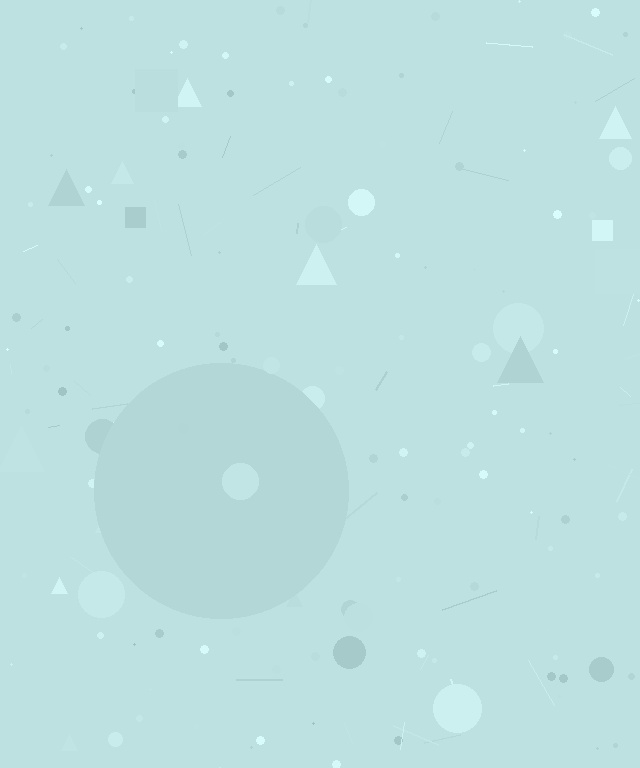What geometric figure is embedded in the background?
A circle is embedded in the background.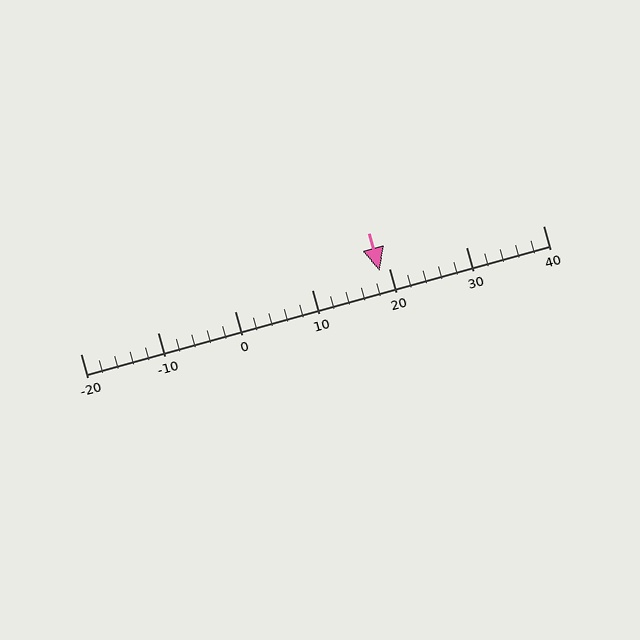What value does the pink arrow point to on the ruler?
The pink arrow points to approximately 19.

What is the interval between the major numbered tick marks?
The major tick marks are spaced 10 units apart.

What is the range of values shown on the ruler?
The ruler shows values from -20 to 40.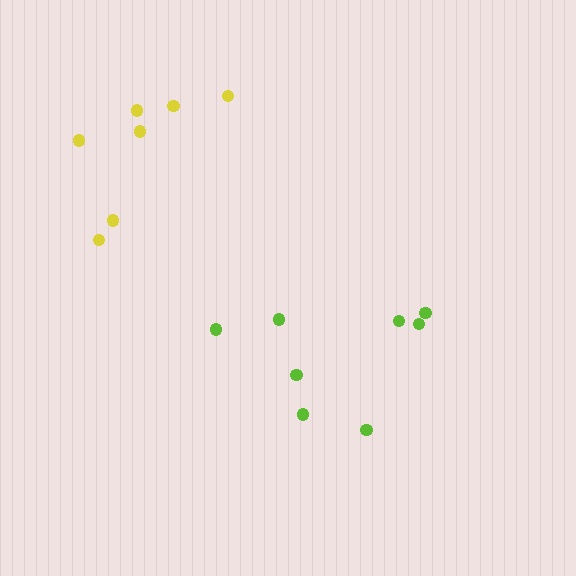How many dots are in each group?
Group 1: 8 dots, Group 2: 7 dots (15 total).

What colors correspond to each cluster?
The clusters are colored: lime, yellow.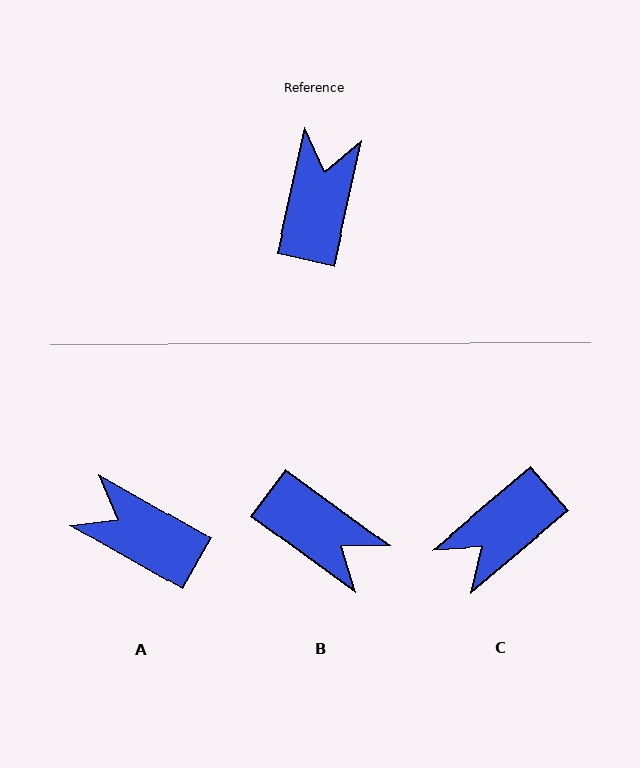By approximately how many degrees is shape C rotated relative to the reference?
Approximately 143 degrees counter-clockwise.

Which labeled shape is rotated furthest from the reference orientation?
C, about 143 degrees away.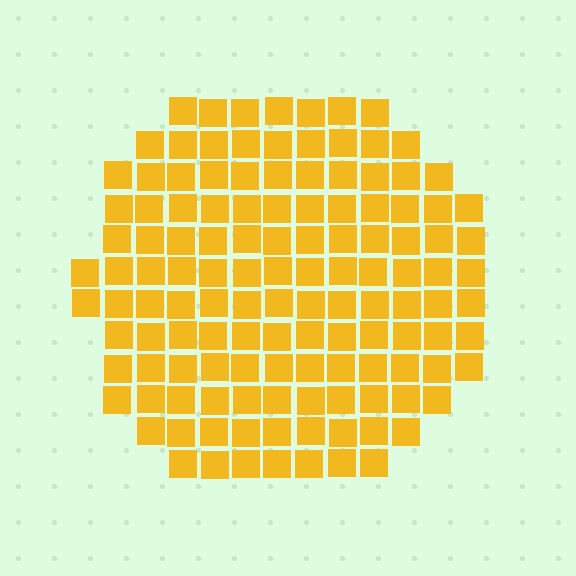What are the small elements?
The small elements are squares.